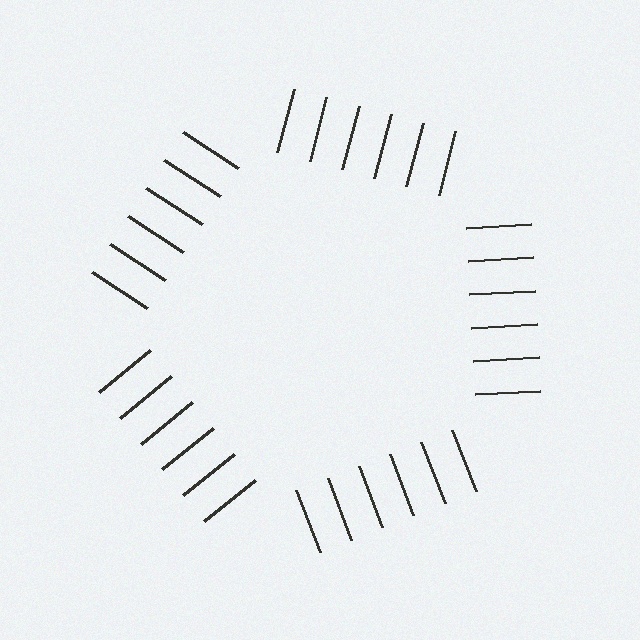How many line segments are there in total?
30 — 6 along each of the 5 edges.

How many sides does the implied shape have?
5 sides — the line-ends trace a pentagon.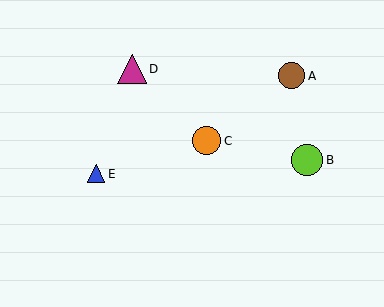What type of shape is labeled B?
Shape B is a lime circle.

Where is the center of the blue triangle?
The center of the blue triangle is at (96, 174).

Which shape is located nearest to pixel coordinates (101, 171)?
The blue triangle (labeled E) at (96, 174) is nearest to that location.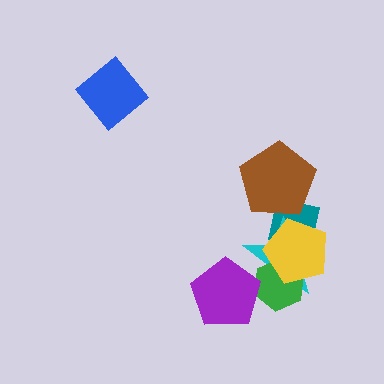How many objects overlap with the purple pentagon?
2 objects overlap with the purple pentagon.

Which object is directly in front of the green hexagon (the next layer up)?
The yellow pentagon is directly in front of the green hexagon.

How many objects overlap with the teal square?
3 objects overlap with the teal square.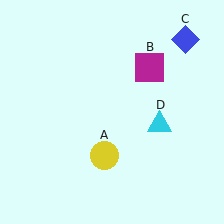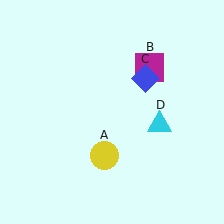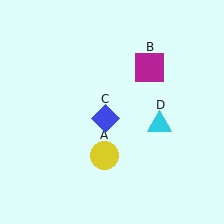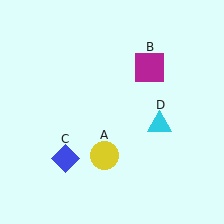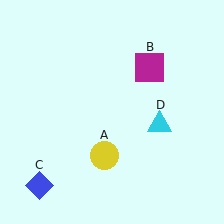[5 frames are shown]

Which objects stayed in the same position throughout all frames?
Yellow circle (object A) and magenta square (object B) and cyan triangle (object D) remained stationary.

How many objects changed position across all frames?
1 object changed position: blue diamond (object C).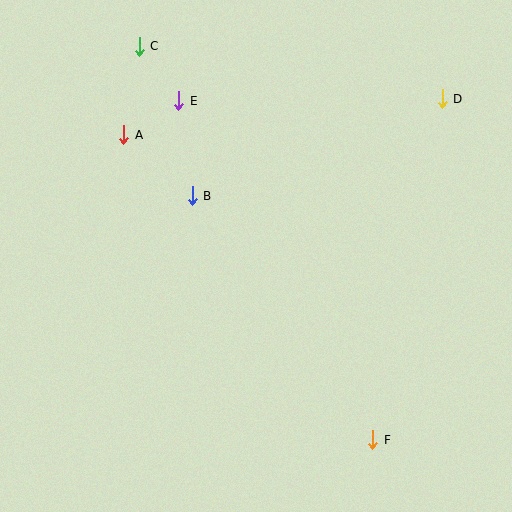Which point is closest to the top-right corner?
Point D is closest to the top-right corner.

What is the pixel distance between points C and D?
The distance between C and D is 307 pixels.